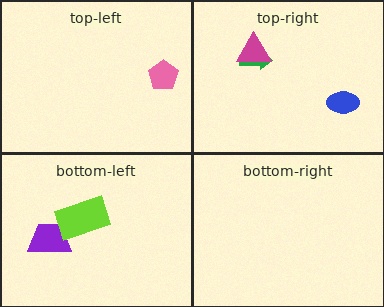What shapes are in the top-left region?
The pink pentagon.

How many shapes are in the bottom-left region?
2.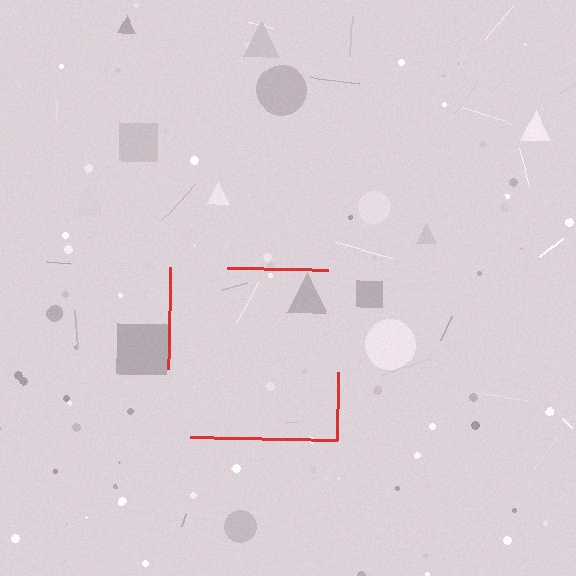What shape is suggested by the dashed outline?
The dashed outline suggests a square.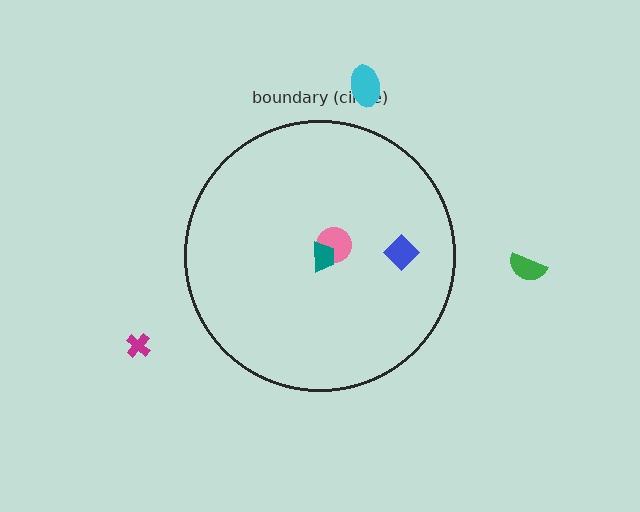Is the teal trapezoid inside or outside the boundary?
Inside.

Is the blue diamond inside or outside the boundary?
Inside.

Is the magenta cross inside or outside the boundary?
Outside.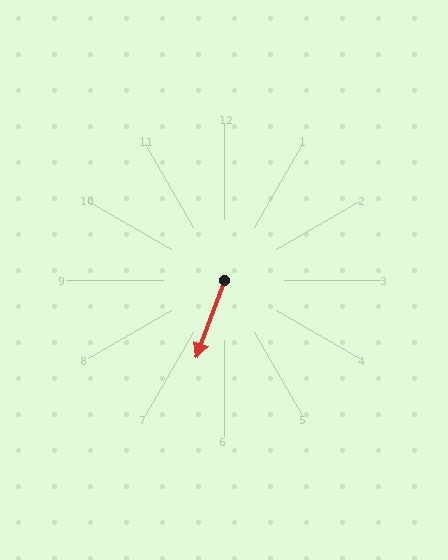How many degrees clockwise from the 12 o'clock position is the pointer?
Approximately 200 degrees.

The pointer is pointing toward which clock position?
Roughly 7 o'clock.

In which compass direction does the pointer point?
South.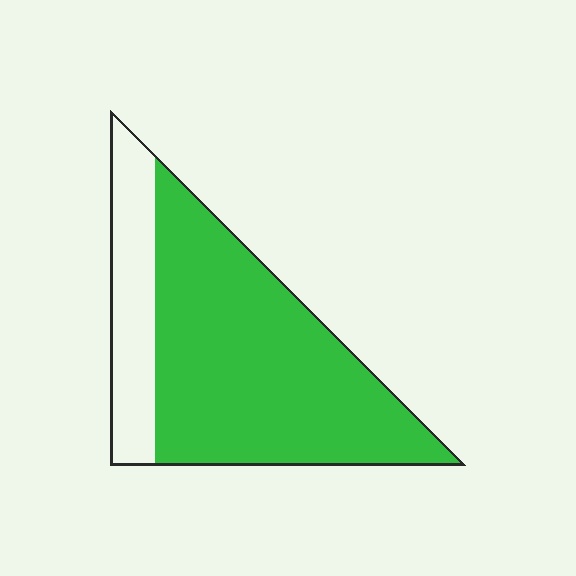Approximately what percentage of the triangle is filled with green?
Approximately 75%.